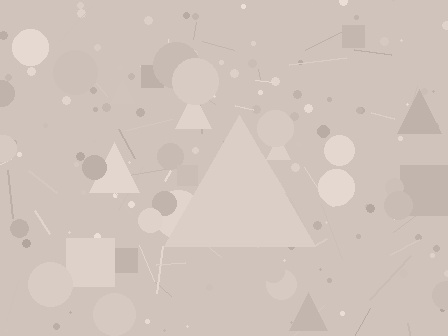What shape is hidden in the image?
A triangle is hidden in the image.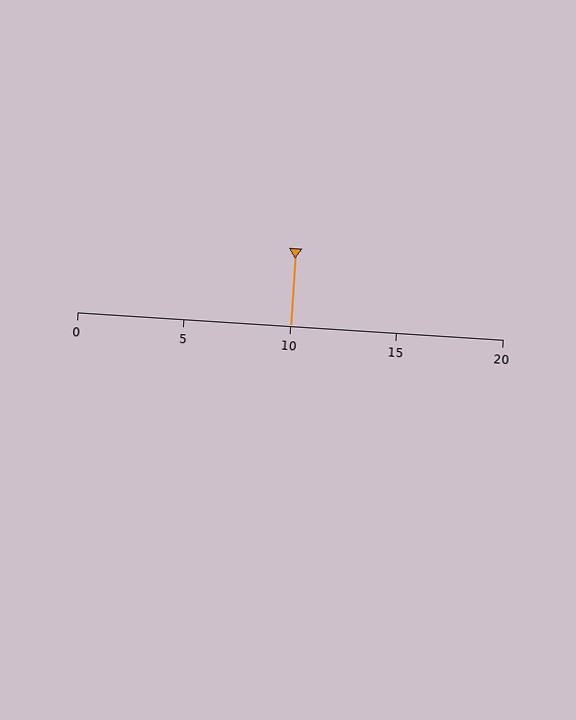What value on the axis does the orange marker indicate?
The marker indicates approximately 10.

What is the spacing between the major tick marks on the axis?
The major ticks are spaced 5 apart.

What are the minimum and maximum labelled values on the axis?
The axis runs from 0 to 20.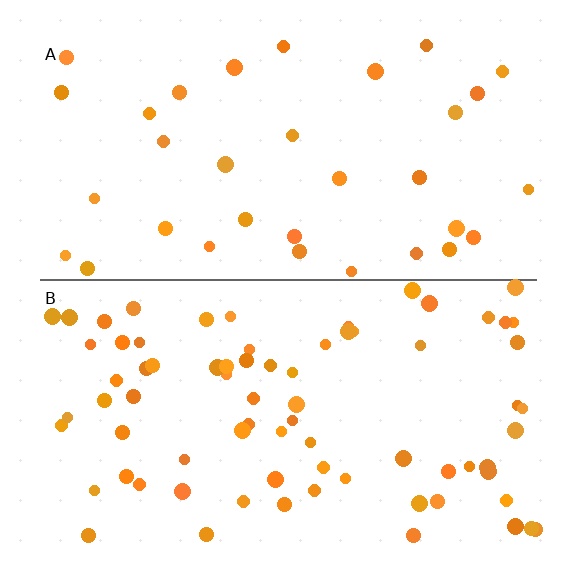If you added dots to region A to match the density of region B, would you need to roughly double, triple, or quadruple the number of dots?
Approximately double.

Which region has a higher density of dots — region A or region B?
B (the bottom).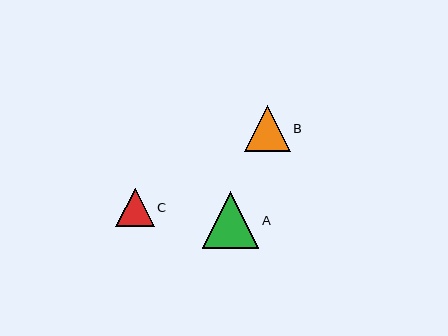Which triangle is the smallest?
Triangle C is the smallest with a size of approximately 38 pixels.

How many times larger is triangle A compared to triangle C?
Triangle A is approximately 1.5 times the size of triangle C.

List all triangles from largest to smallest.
From largest to smallest: A, B, C.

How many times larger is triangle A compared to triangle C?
Triangle A is approximately 1.5 times the size of triangle C.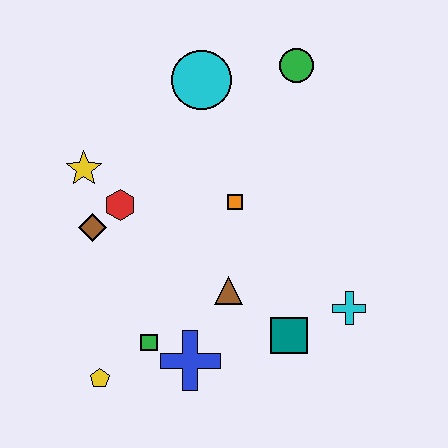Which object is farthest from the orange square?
The yellow pentagon is farthest from the orange square.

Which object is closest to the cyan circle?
The green circle is closest to the cyan circle.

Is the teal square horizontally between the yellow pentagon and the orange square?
No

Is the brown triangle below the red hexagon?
Yes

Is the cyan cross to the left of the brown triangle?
No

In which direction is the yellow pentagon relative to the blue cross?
The yellow pentagon is to the left of the blue cross.